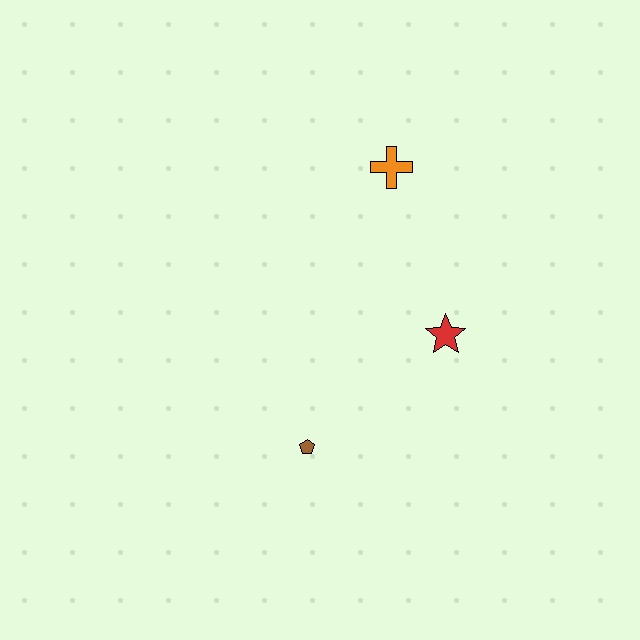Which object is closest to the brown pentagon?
The red star is closest to the brown pentagon.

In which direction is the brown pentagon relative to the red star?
The brown pentagon is to the left of the red star.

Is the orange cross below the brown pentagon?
No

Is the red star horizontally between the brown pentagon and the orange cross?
No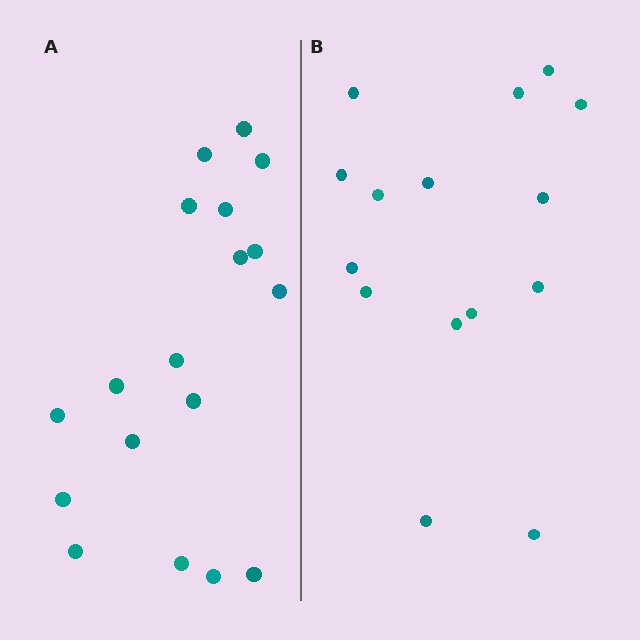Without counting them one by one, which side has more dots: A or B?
Region A (the left region) has more dots.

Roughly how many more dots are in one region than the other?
Region A has just a few more — roughly 2 or 3 more dots than region B.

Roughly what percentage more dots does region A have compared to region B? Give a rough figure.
About 20% more.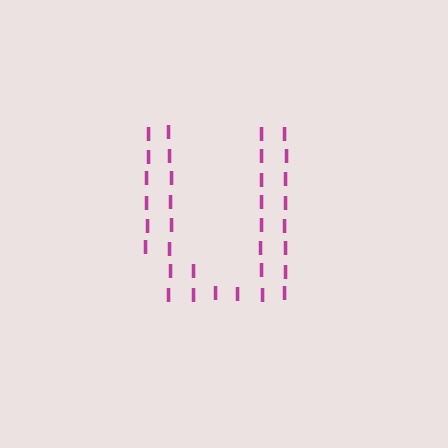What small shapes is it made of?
It is made of small letter I's.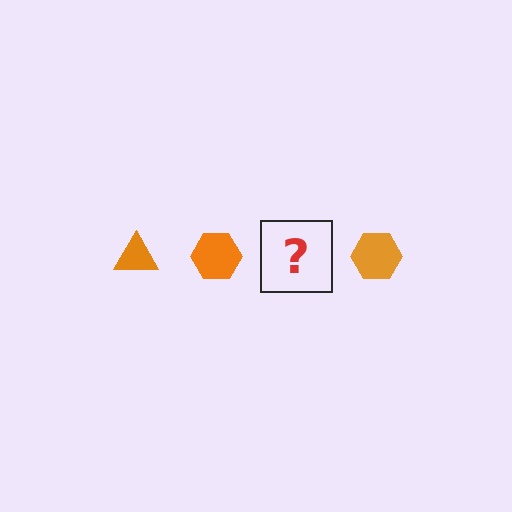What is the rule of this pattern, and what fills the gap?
The rule is that the pattern cycles through triangle, hexagon shapes in orange. The gap should be filled with an orange triangle.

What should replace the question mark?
The question mark should be replaced with an orange triangle.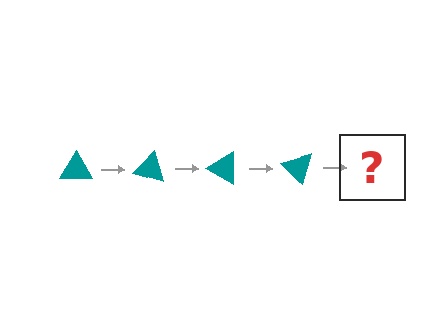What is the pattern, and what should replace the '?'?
The pattern is that the triangle rotates 15 degrees each step. The '?' should be a teal triangle rotated 60 degrees.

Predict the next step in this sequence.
The next step is a teal triangle rotated 60 degrees.